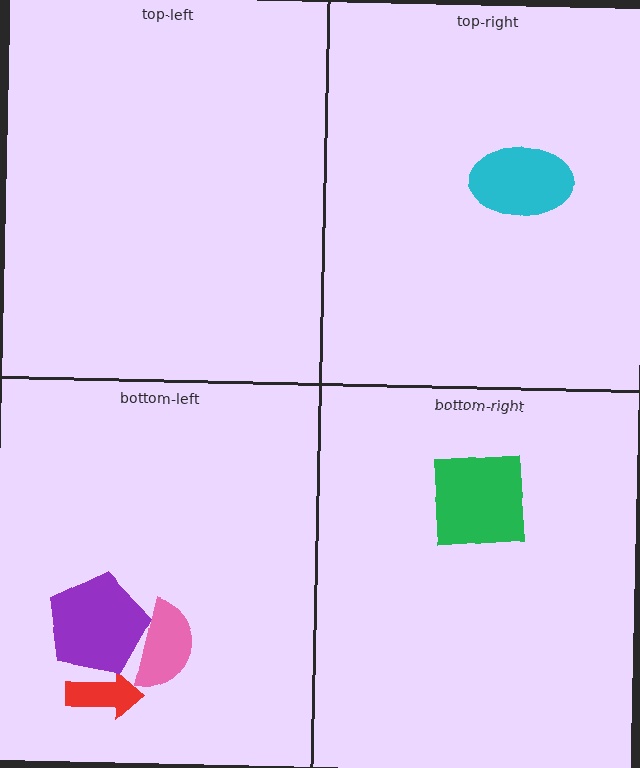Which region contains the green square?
The bottom-right region.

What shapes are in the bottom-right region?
The green square.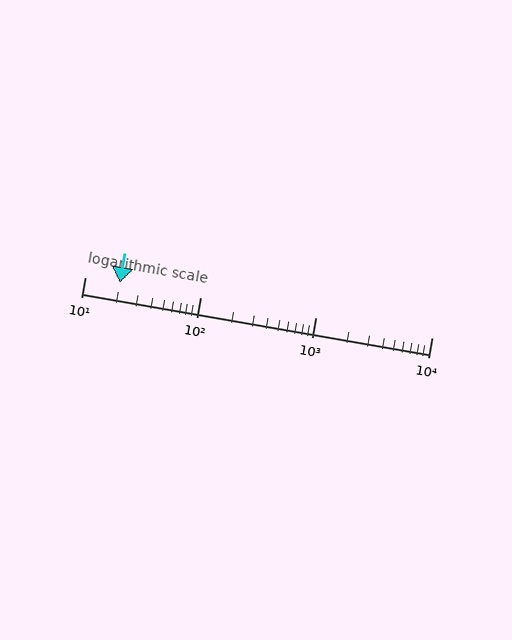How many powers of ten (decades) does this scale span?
The scale spans 3 decades, from 10 to 10000.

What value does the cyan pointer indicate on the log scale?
The pointer indicates approximately 20.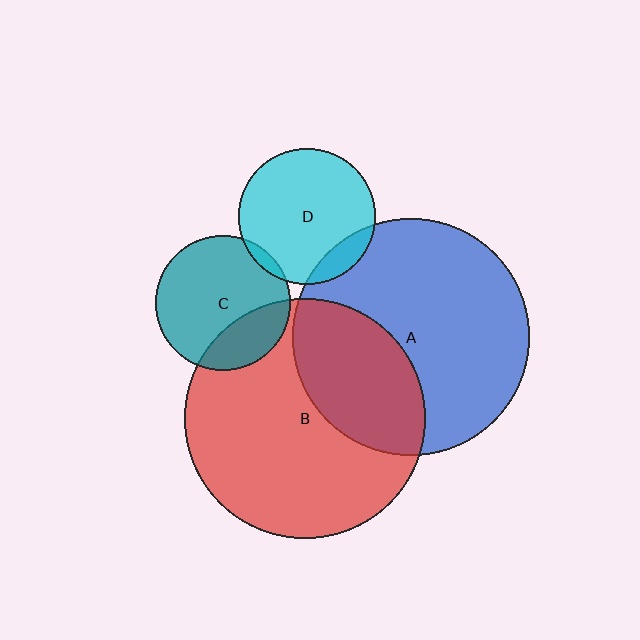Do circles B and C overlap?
Yes.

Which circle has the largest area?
Circle B (red).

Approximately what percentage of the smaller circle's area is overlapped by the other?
Approximately 25%.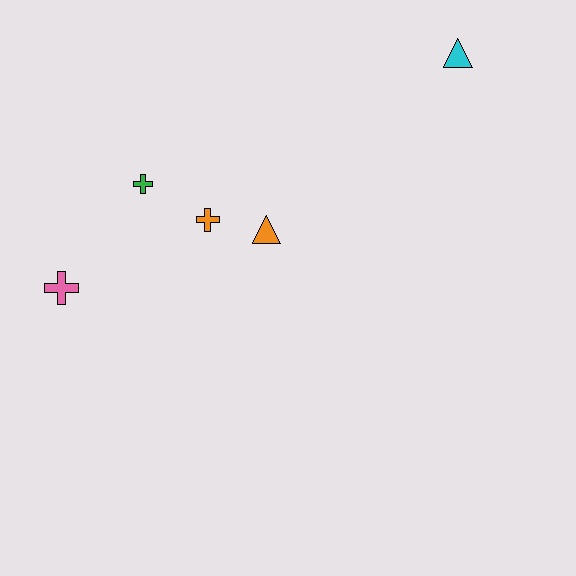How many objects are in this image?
There are 5 objects.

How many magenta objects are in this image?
There are no magenta objects.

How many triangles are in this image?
There are 2 triangles.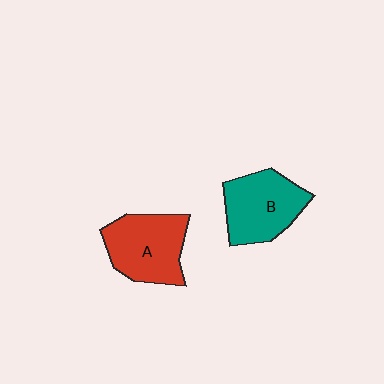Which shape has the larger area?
Shape A (red).